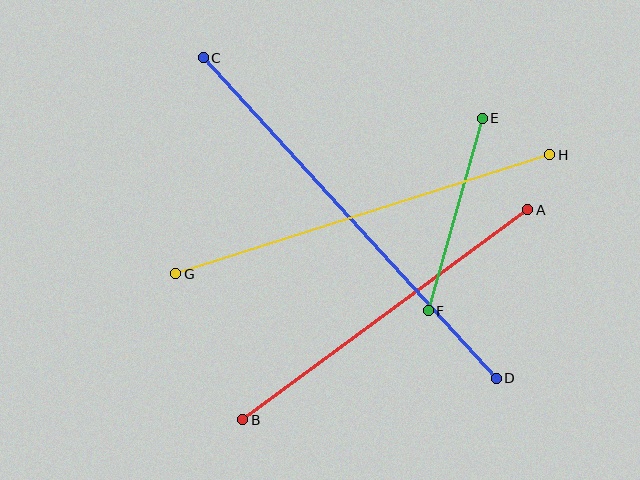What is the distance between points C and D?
The distance is approximately 434 pixels.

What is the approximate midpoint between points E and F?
The midpoint is at approximately (455, 215) pixels.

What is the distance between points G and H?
The distance is approximately 392 pixels.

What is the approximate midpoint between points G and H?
The midpoint is at approximately (363, 214) pixels.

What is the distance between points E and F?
The distance is approximately 200 pixels.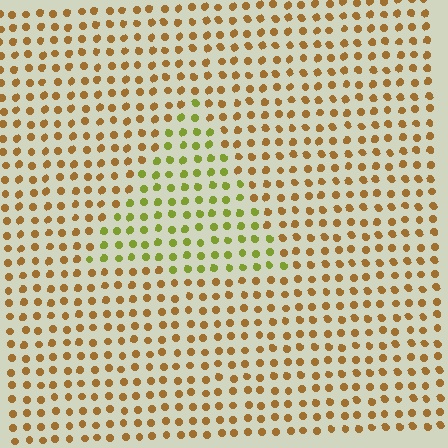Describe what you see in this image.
The image is filled with small brown elements in a uniform arrangement. A triangle-shaped region is visible where the elements are tinted to a slightly different hue, forming a subtle color boundary.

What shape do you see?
I see a triangle.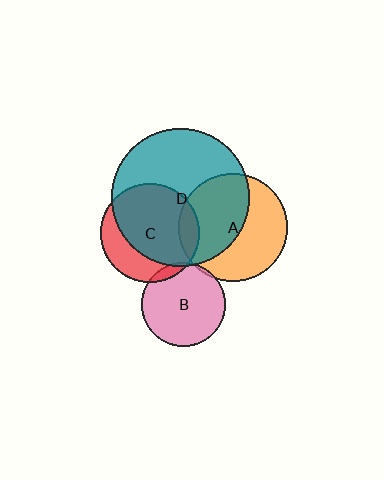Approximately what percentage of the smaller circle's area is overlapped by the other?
Approximately 5%.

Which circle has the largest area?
Circle D (teal).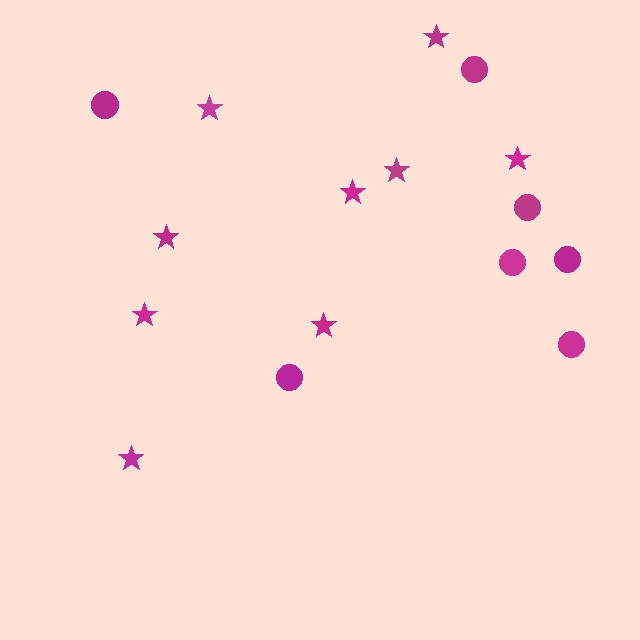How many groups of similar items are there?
There are 2 groups: one group of stars (9) and one group of circles (7).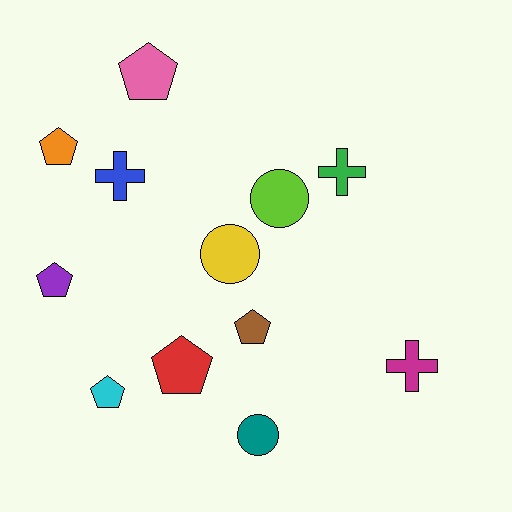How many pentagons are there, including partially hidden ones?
There are 6 pentagons.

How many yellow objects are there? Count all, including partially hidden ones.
There is 1 yellow object.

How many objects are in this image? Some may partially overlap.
There are 12 objects.